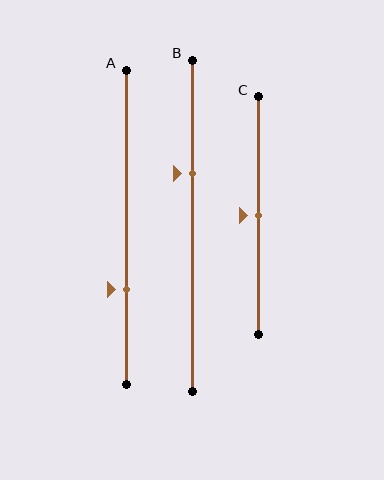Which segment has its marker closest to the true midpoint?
Segment C has its marker closest to the true midpoint.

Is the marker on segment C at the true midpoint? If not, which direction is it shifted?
Yes, the marker on segment C is at the true midpoint.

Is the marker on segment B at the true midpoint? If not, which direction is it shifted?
No, the marker on segment B is shifted upward by about 16% of the segment length.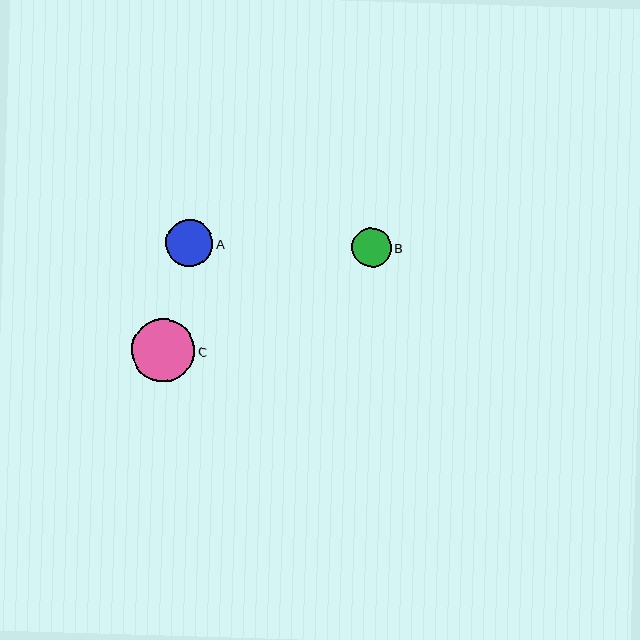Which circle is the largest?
Circle C is the largest with a size of approximately 63 pixels.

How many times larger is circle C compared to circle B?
Circle C is approximately 1.6 times the size of circle B.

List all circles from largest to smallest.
From largest to smallest: C, A, B.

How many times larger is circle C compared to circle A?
Circle C is approximately 1.3 times the size of circle A.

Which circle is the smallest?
Circle B is the smallest with a size of approximately 40 pixels.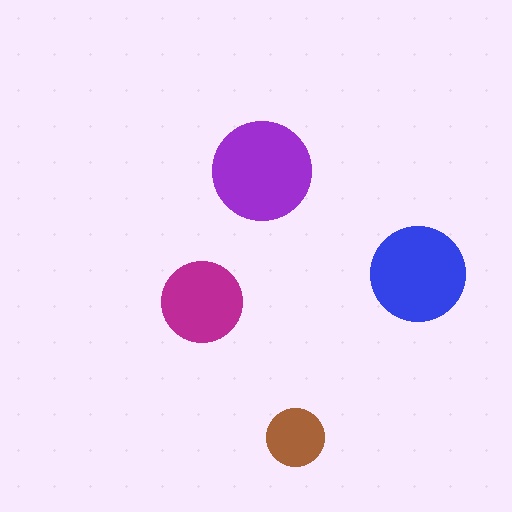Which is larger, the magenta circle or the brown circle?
The magenta one.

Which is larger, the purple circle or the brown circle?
The purple one.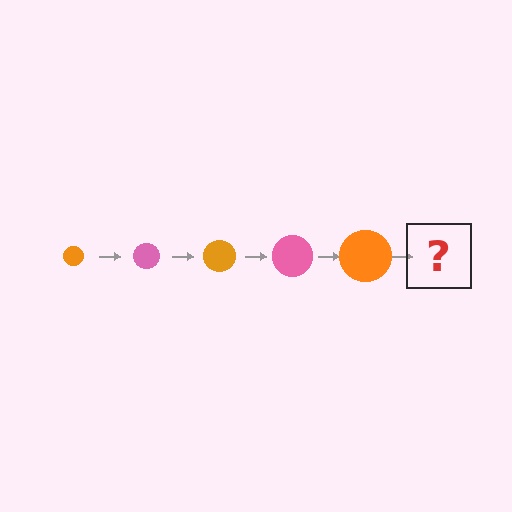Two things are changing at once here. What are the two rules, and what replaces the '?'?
The two rules are that the circle grows larger each step and the color cycles through orange and pink. The '?' should be a pink circle, larger than the previous one.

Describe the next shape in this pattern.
It should be a pink circle, larger than the previous one.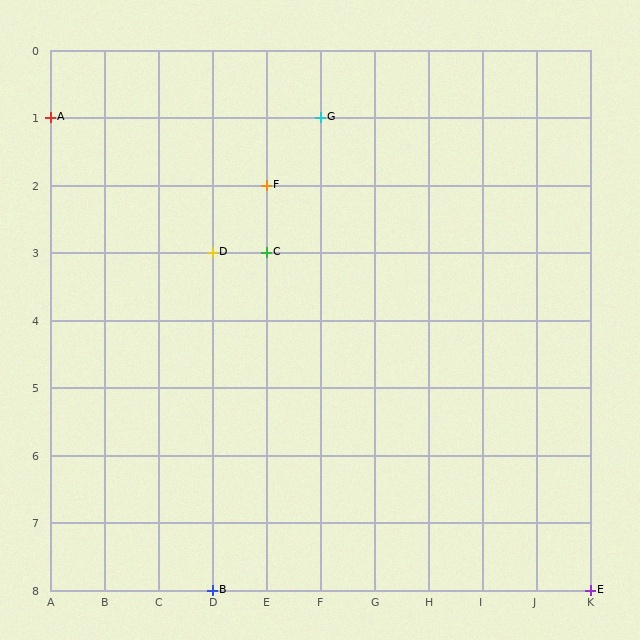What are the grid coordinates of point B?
Point B is at grid coordinates (D, 8).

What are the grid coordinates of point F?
Point F is at grid coordinates (E, 2).